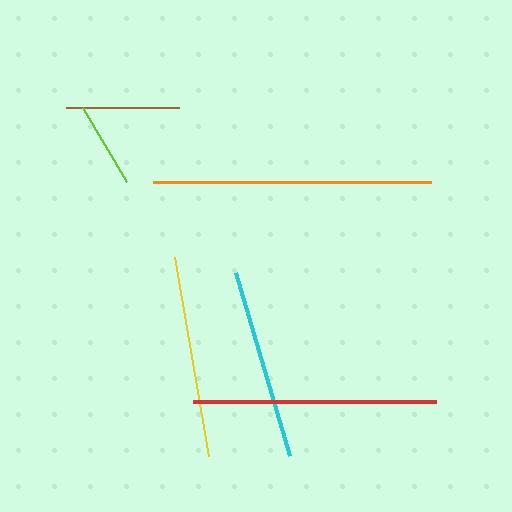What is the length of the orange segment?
The orange segment is approximately 278 pixels long.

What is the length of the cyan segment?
The cyan segment is approximately 191 pixels long.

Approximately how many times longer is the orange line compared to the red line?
The orange line is approximately 1.1 times the length of the red line.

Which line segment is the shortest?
The lime line is the shortest at approximately 87 pixels.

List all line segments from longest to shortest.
From longest to shortest: orange, red, yellow, cyan, brown, lime.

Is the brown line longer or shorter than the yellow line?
The yellow line is longer than the brown line.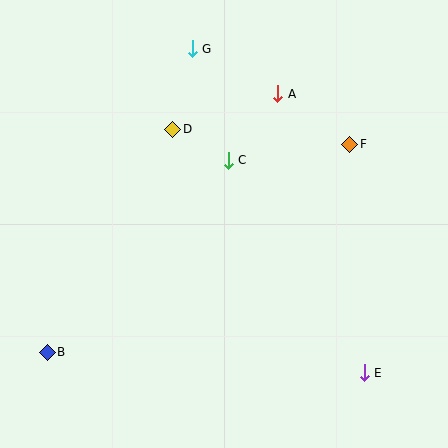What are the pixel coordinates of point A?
Point A is at (277, 94).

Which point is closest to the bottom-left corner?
Point B is closest to the bottom-left corner.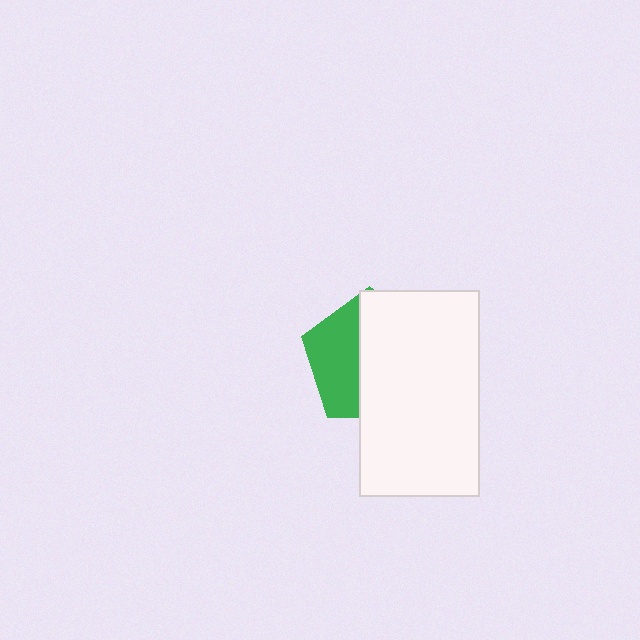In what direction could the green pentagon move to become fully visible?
The green pentagon could move left. That would shift it out from behind the white rectangle entirely.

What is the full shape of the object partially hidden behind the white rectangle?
The partially hidden object is a green pentagon.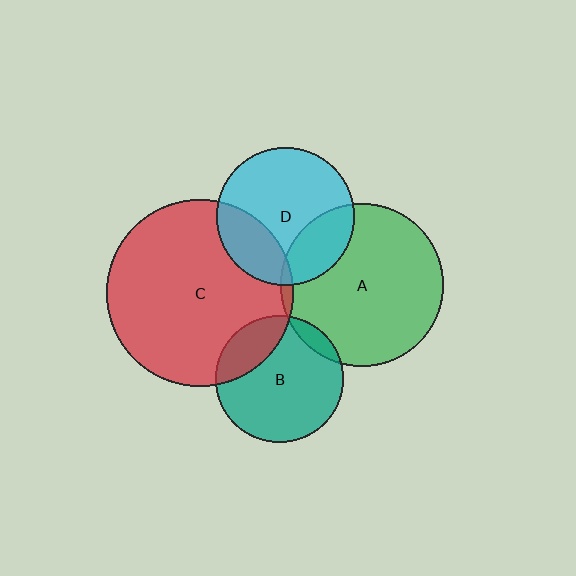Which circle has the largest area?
Circle C (red).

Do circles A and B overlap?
Yes.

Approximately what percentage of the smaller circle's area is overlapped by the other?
Approximately 10%.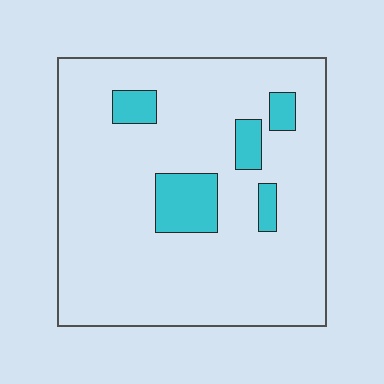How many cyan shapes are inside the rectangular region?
5.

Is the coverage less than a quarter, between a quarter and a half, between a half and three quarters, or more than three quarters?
Less than a quarter.